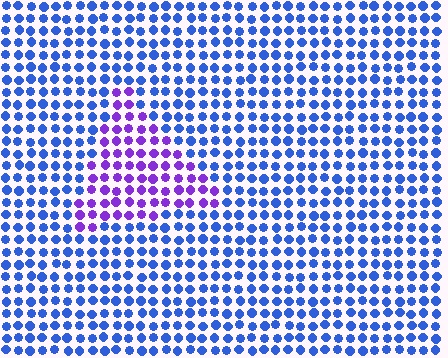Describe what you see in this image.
The image is filled with small blue elements in a uniform arrangement. A triangle-shaped region is visible where the elements are tinted to a slightly different hue, forming a subtle color boundary.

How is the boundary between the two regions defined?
The boundary is defined purely by a slight shift in hue (about 48 degrees). Spacing, size, and orientation are identical on both sides.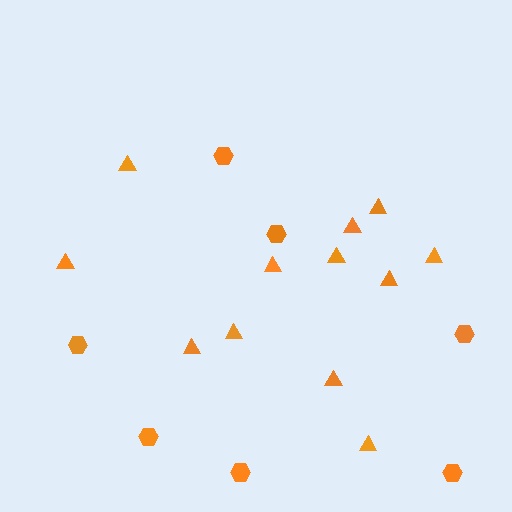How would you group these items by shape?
There are 2 groups: one group of hexagons (7) and one group of triangles (12).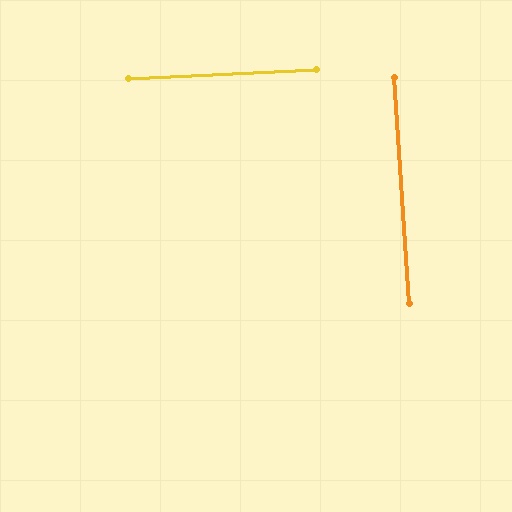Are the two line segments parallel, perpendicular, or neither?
Perpendicular — they meet at approximately 89°.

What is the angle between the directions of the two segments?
Approximately 89 degrees.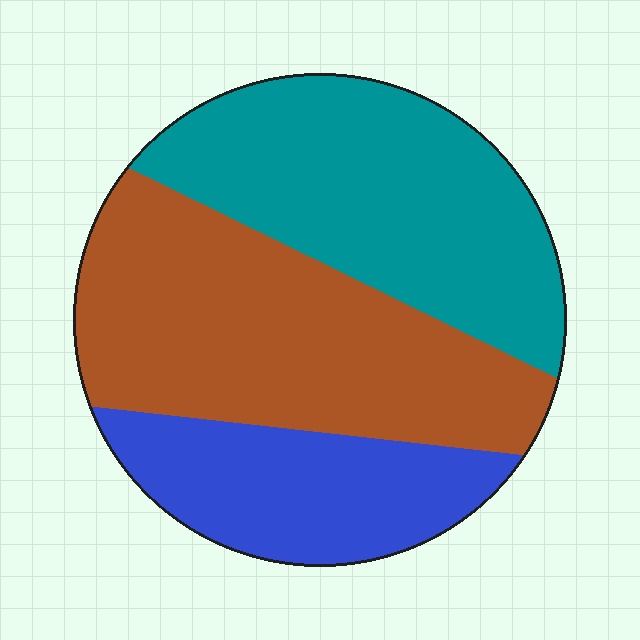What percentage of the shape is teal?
Teal takes up between a third and a half of the shape.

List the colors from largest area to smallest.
From largest to smallest: brown, teal, blue.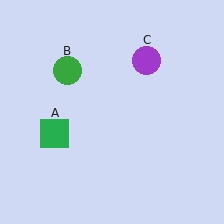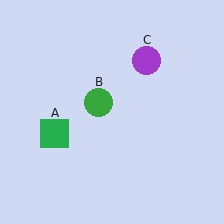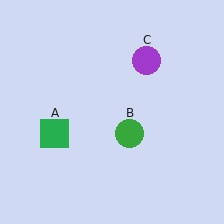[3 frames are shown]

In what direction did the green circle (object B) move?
The green circle (object B) moved down and to the right.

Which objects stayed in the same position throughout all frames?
Green square (object A) and purple circle (object C) remained stationary.